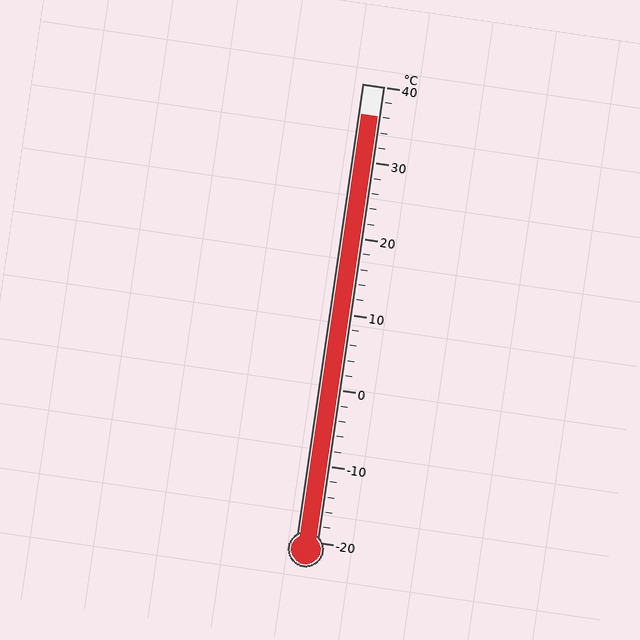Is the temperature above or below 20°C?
The temperature is above 20°C.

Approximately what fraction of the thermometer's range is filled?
The thermometer is filled to approximately 95% of its range.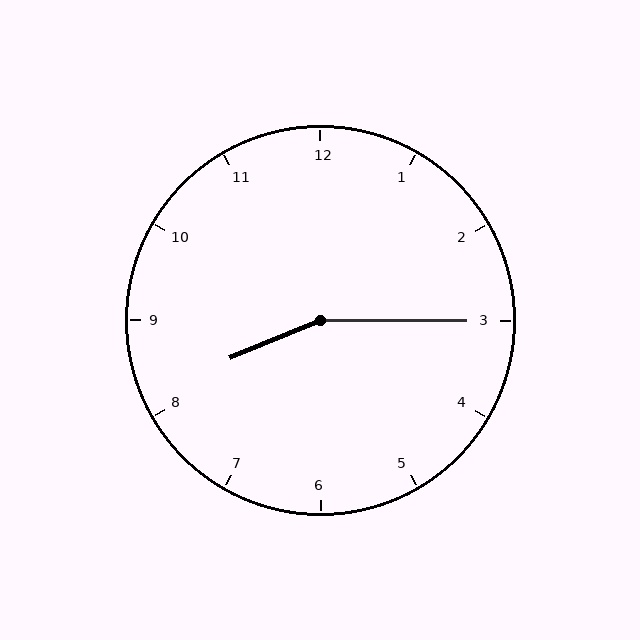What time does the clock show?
8:15.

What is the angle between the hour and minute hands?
Approximately 158 degrees.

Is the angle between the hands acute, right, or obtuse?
It is obtuse.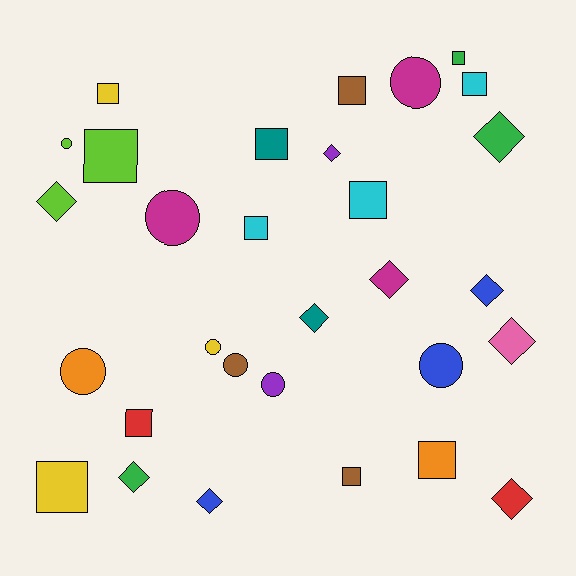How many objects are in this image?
There are 30 objects.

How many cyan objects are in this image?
There are 3 cyan objects.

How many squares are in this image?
There are 12 squares.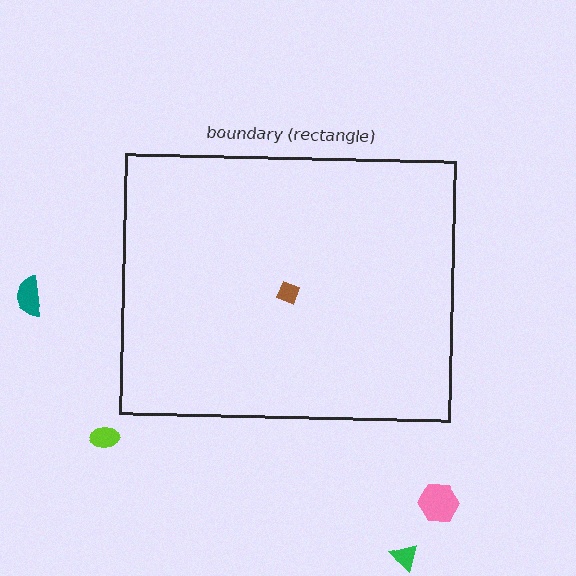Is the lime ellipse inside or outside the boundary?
Outside.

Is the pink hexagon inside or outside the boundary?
Outside.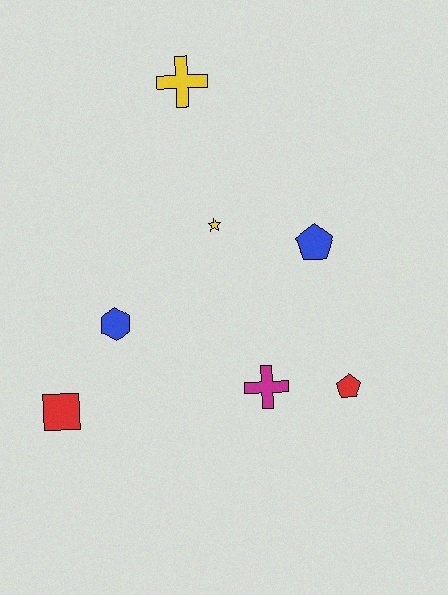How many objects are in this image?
There are 7 objects.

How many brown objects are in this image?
There are no brown objects.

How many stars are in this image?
There is 1 star.